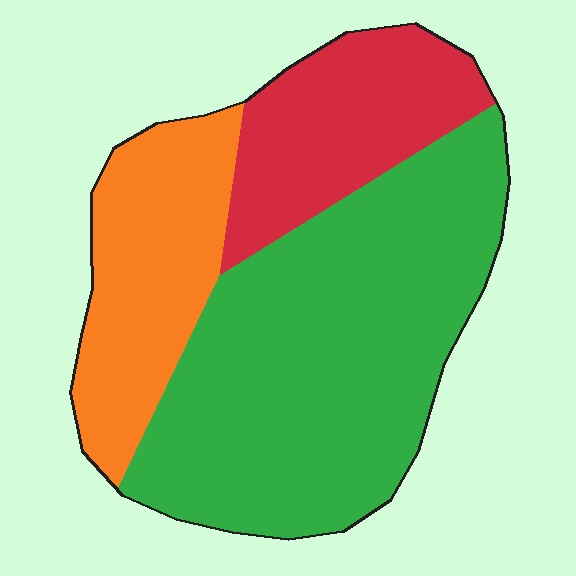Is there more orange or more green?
Green.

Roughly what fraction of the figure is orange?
Orange takes up about one quarter (1/4) of the figure.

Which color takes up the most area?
Green, at roughly 55%.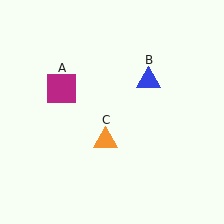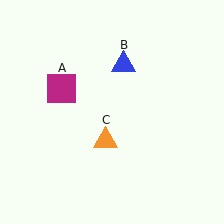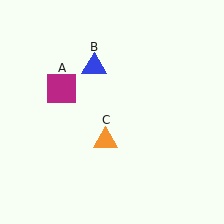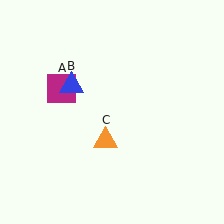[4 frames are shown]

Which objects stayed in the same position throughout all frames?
Magenta square (object A) and orange triangle (object C) remained stationary.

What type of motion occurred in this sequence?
The blue triangle (object B) rotated counterclockwise around the center of the scene.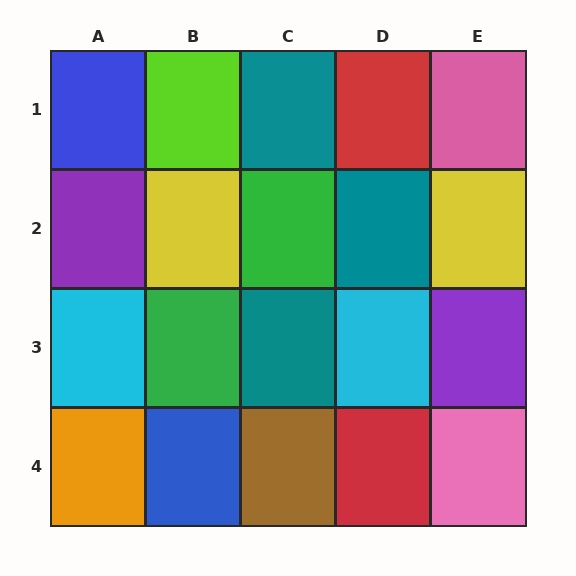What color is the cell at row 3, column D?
Cyan.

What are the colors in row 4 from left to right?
Orange, blue, brown, red, pink.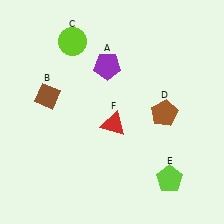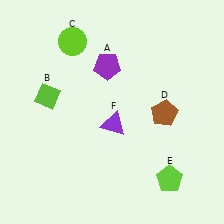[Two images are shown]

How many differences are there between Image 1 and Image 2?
There are 2 differences between the two images.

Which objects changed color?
B changed from brown to lime. F changed from red to purple.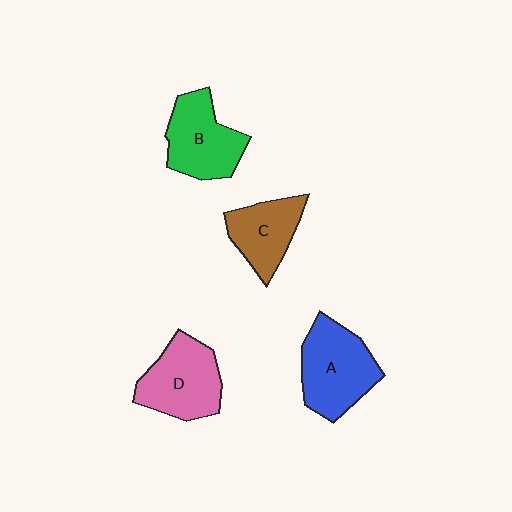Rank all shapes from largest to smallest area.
From largest to smallest: A (blue), D (pink), B (green), C (brown).